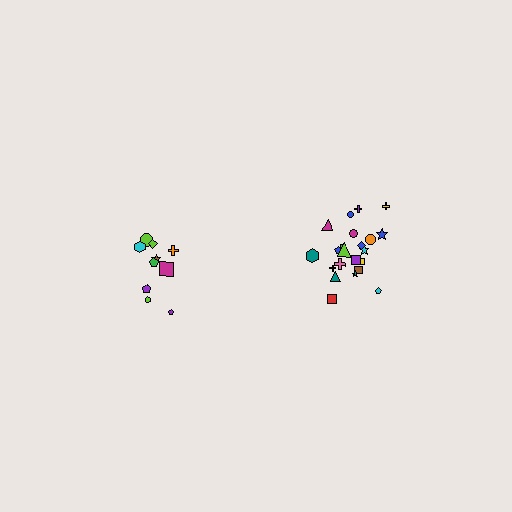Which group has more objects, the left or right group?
The right group.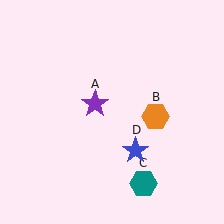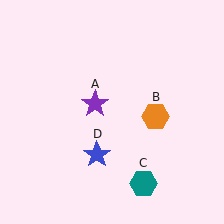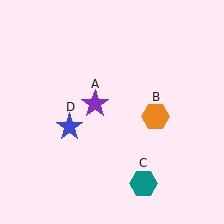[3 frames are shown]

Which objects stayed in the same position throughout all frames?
Purple star (object A) and orange hexagon (object B) and teal hexagon (object C) remained stationary.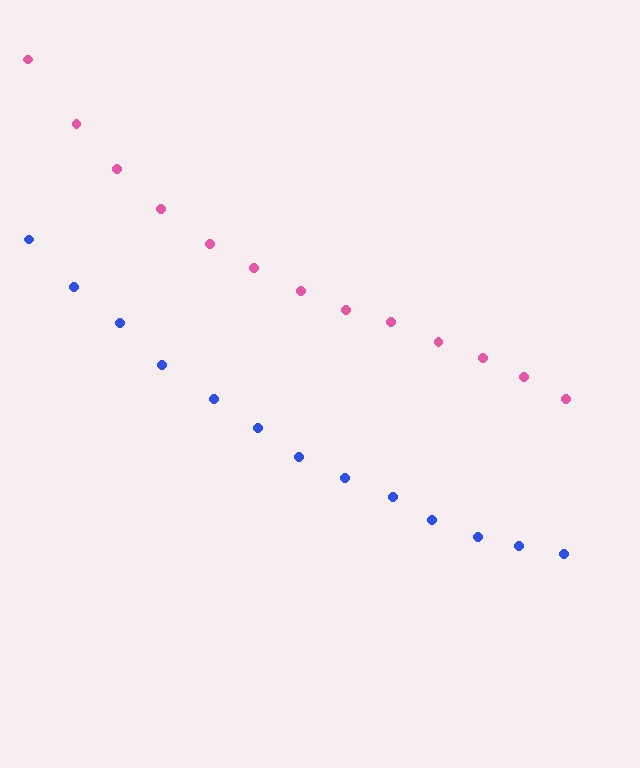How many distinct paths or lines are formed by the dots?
There are 2 distinct paths.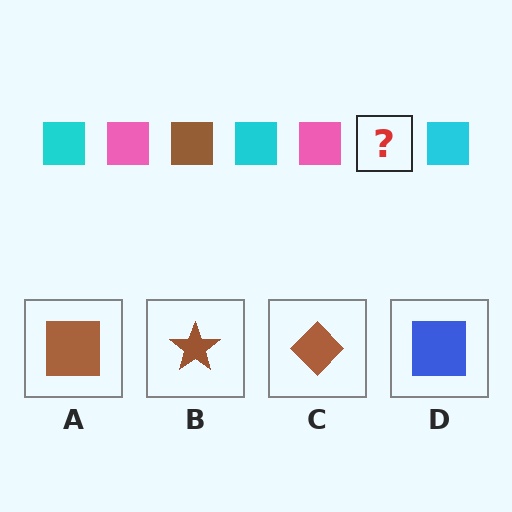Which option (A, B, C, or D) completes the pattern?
A.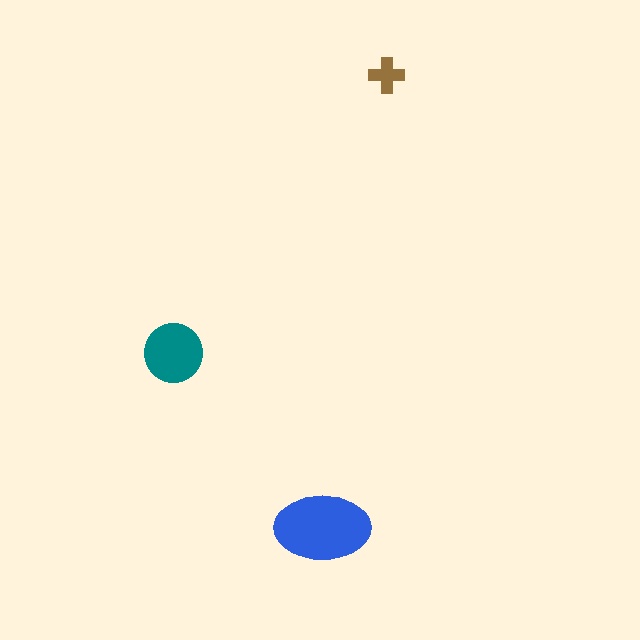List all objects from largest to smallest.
The blue ellipse, the teal circle, the brown cross.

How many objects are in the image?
There are 3 objects in the image.